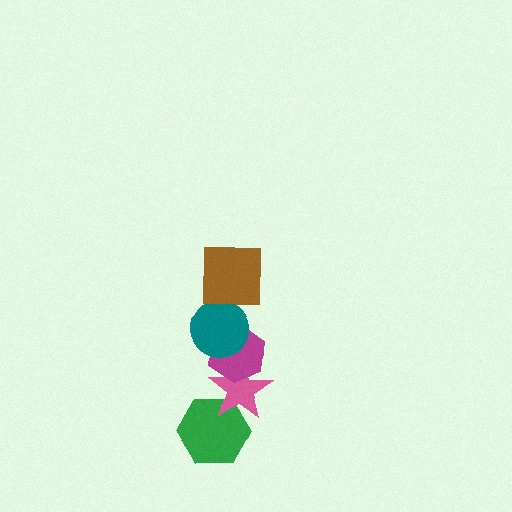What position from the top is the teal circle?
The teal circle is 2nd from the top.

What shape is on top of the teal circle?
The brown square is on top of the teal circle.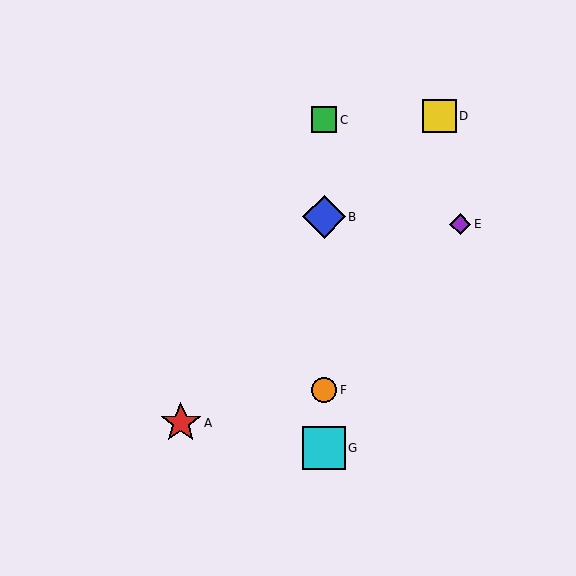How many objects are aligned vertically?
4 objects (B, C, F, G) are aligned vertically.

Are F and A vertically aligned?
No, F is at x≈324 and A is at x≈181.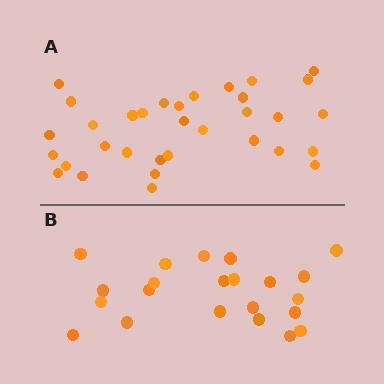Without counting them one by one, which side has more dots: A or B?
Region A (the top region) has more dots.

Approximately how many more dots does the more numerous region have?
Region A has roughly 12 or so more dots than region B.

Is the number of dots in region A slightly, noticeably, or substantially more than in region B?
Region A has substantially more. The ratio is roughly 1.5 to 1.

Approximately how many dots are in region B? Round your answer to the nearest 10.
About 20 dots. (The exact count is 22, which rounds to 20.)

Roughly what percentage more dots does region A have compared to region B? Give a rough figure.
About 50% more.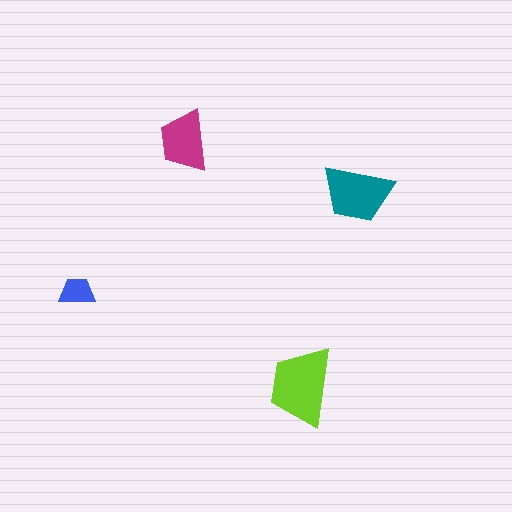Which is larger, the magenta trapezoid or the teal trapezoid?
The teal one.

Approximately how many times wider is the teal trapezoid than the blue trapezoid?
About 2 times wider.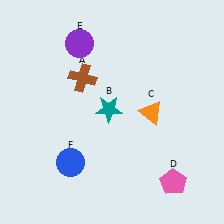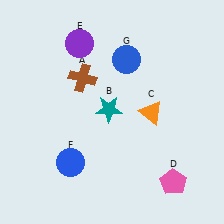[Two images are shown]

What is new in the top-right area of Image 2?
A blue circle (G) was added in the top-right area of Image 2.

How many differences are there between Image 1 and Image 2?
There is 1 difference between the two images.